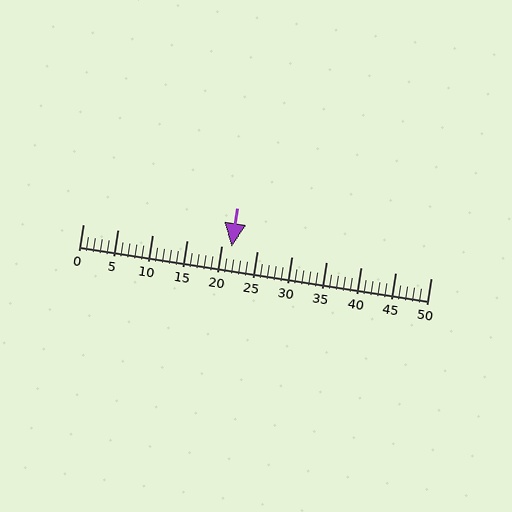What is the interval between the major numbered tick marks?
The major tick marks are spaced 5 units apart.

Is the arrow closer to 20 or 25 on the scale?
The arrow is closer to 20.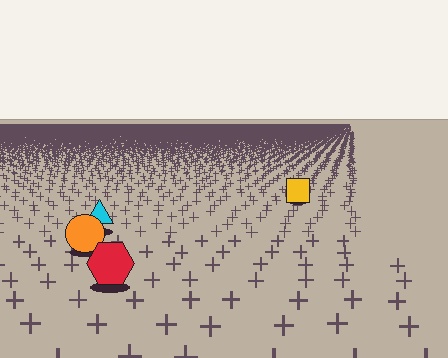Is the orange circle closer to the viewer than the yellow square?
Yes. The orange circle is closer — you can tell from the texture gradient: the ground texture is coarser near it.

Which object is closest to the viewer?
The red hexagon is closest. The texture marks near it are larger and more spread out.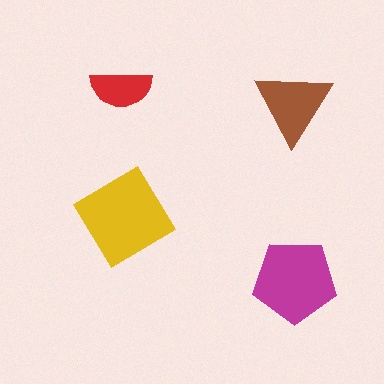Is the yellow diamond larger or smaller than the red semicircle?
Larger.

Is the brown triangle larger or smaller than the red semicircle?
Larger.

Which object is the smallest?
The red semicircle.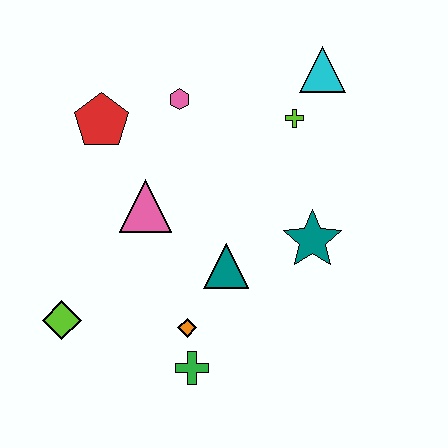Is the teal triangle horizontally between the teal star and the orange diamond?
Yes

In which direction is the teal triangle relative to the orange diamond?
The teal triangle is above the orange diamond.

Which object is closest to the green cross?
The orange diamond is closest to the green cross.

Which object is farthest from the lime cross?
The lime diamond is farthest from the lime cross.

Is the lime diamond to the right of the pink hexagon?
No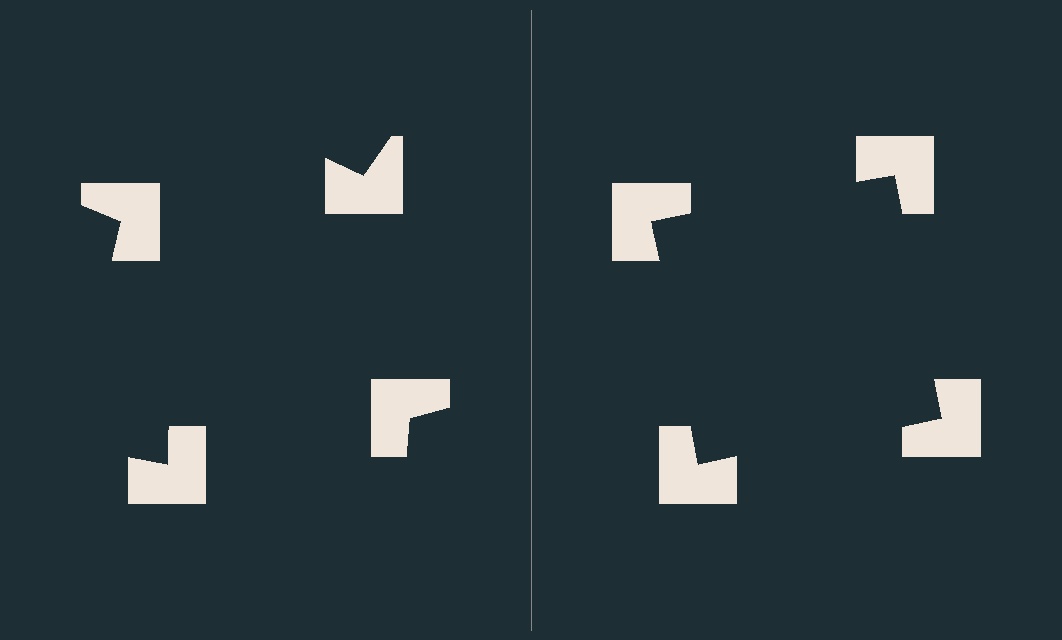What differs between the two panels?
The notched squares are positioned identically on both sides; only the wedge orientations differ. On the right they align to a square; on the left they are misaligned.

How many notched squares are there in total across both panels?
8 — 4 on each side.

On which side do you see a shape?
An illusory square appears on the right side. On the left side the wedge cuts are rotated, so no coherent shape forms.